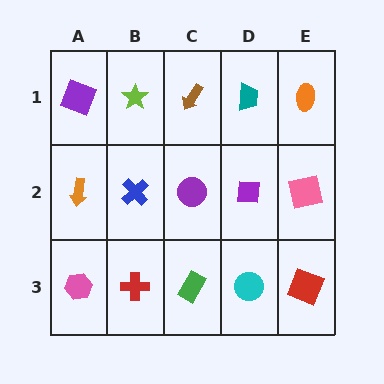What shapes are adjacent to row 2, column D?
A teal trapezoid (row 1, column D), a cyan circle (row 3, column D), a purple circle (row 2, column C), a pink square (row 2, column E).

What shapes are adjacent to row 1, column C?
A purple circle (row 2, column C), a lime star (row 1, column B), a teal trapezoid (row 1, column D).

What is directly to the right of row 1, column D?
An orange ellipse.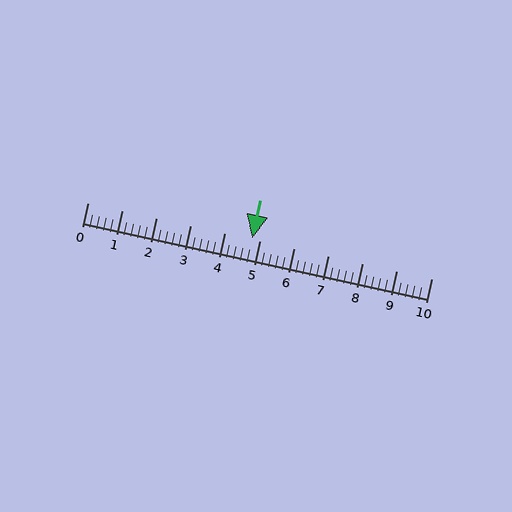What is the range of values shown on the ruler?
The ruler shows values from 0 to 10.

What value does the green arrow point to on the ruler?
The green arrow points to approximately 4.8.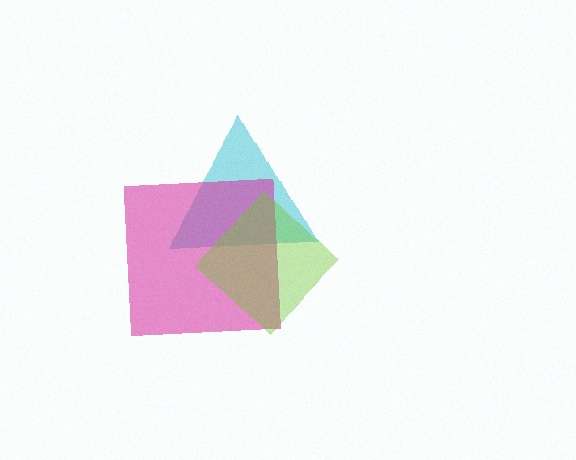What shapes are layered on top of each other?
The layered shapes are: a cyan triangle, a magenta square, a lime diamond.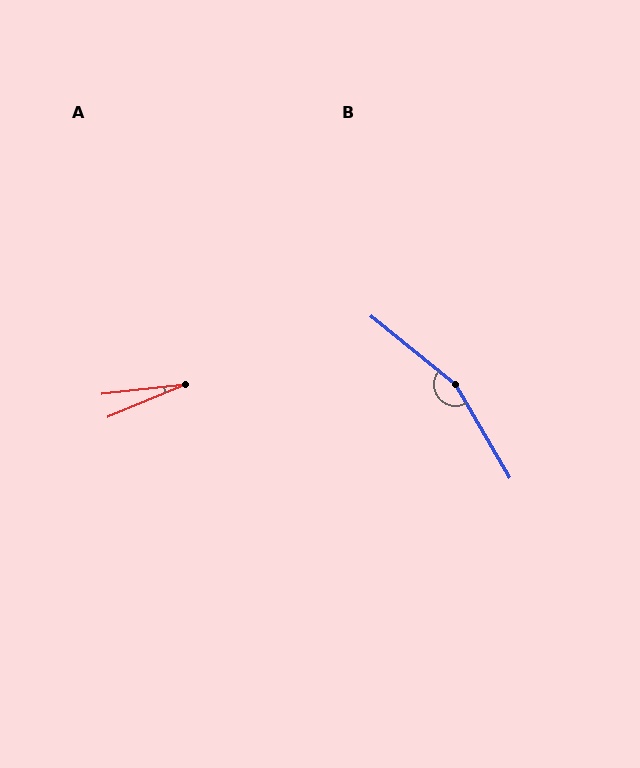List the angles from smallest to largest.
A (16°), B (159°).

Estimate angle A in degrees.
Approximately 16 degrees.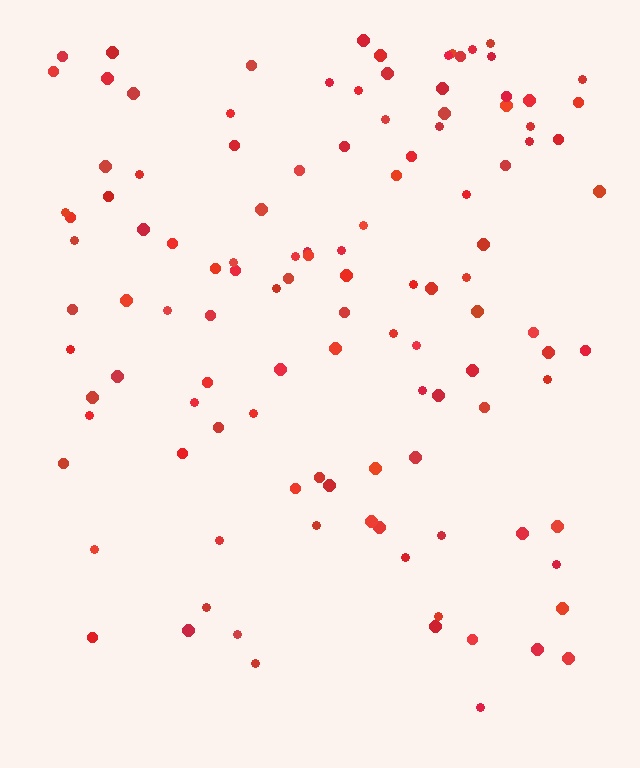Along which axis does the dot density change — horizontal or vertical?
Vertical.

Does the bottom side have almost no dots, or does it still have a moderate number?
Still a moderate number, just noticeably fewer than the top.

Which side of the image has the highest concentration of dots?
The top.